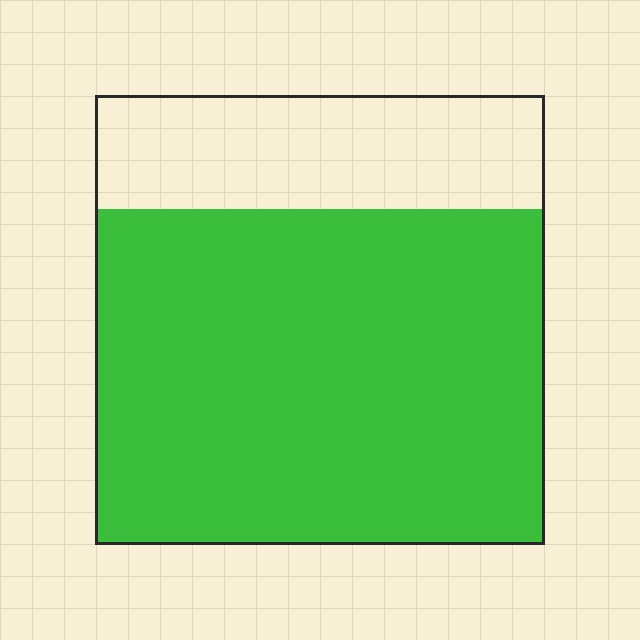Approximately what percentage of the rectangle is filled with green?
Approximately 75%.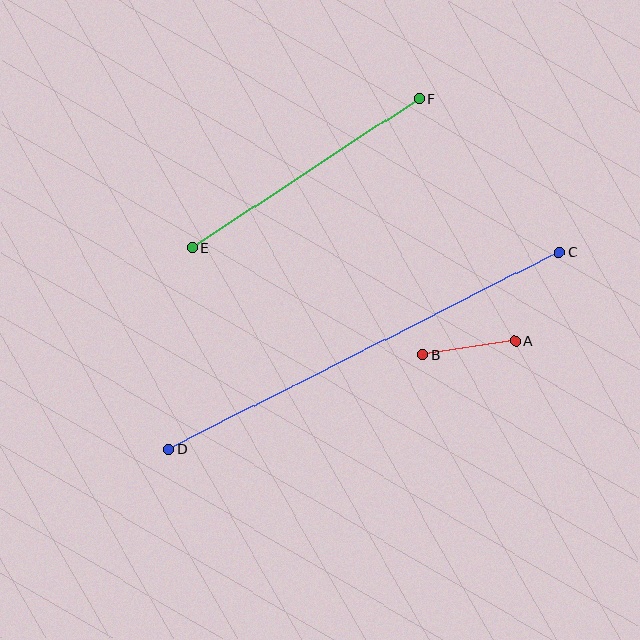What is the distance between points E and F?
The distance is approximately 272 pixels.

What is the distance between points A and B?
The distance is approximately 94 pixels.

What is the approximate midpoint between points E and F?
The midpoint is at approximately (305, 173) pixels.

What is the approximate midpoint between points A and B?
The midpoint is at approximately (469, 348) pixels.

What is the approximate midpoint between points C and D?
The midpoint is at approximately (364, 350) pixels.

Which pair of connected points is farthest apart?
Points C and D are farthest apart.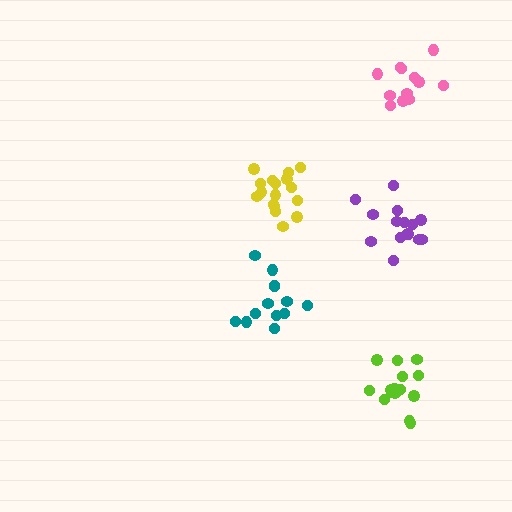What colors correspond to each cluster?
The clusters are colored: teal, purple, lime, pink, yellow.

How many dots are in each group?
Group 1: 13 dots, Group 2: 15 dots, Group 3: 15 dots, Group 4: 12 dots, Group 5: 17 dots (72 total).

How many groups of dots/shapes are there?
There are 5 groups.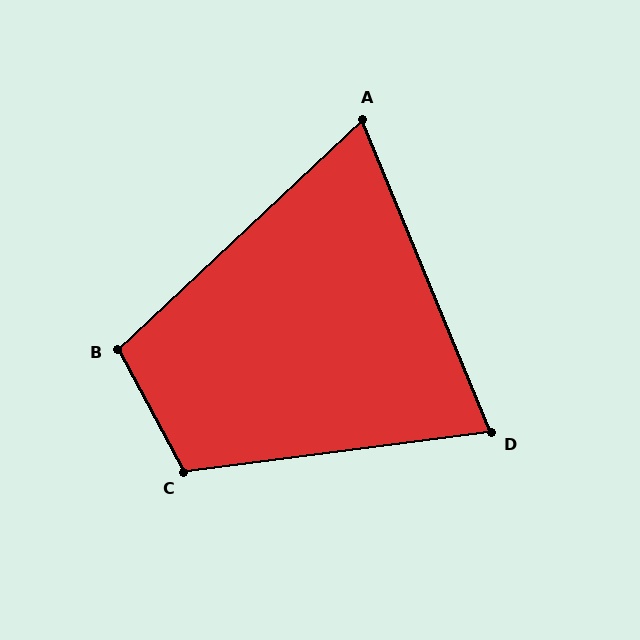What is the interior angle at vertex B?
Approximately 105 degrees (obtuse).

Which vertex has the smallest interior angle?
A, at approximately 69 degrees.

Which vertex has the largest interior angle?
C, at approximately 111 degrees.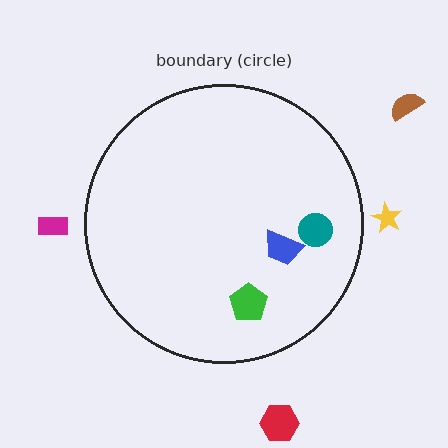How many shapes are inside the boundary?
3 inside, 4 outside.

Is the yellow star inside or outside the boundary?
Outside.